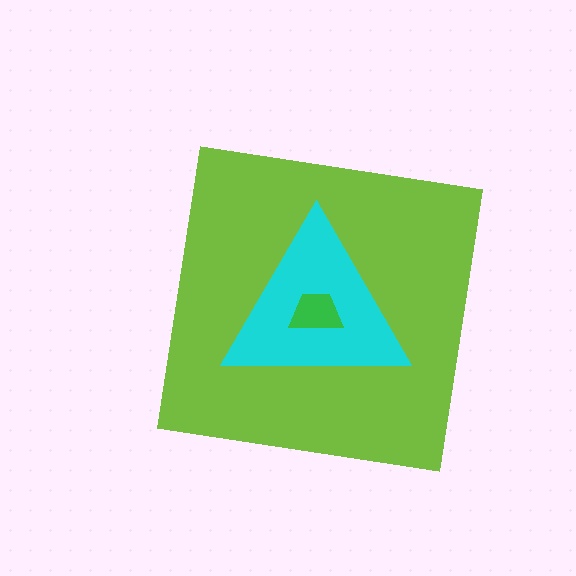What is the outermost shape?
The lime square.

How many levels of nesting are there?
3.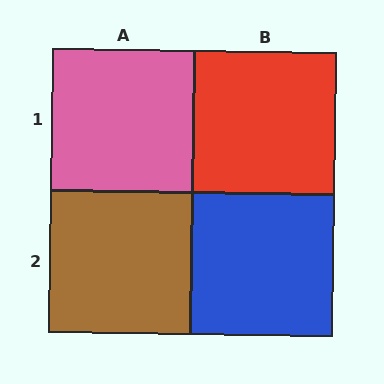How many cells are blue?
1 cell is blue.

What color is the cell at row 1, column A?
Pink.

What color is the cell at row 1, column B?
Red.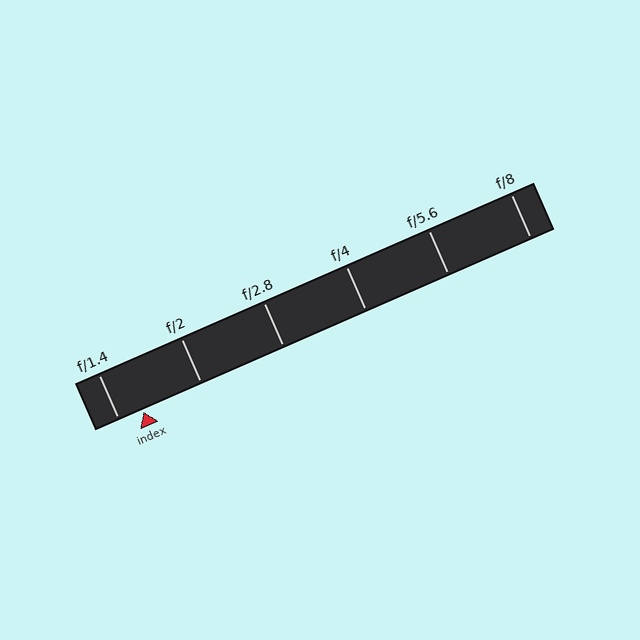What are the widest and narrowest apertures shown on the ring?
The widest aperture shown is f/1.4 and the narrowest is f/8.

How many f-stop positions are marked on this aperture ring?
There are 6 f-stop positions marked.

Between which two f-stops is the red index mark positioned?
The index mark is between f/1.4 and f/2.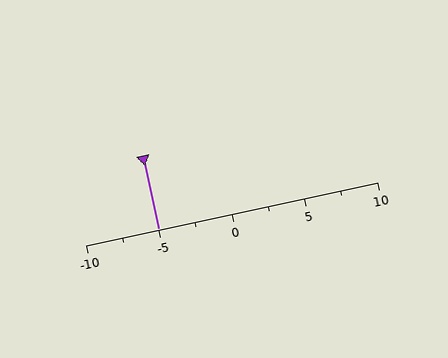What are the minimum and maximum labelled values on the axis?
The axis runs from -10 to 10.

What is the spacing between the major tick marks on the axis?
The major ticks are spaced 5 apart.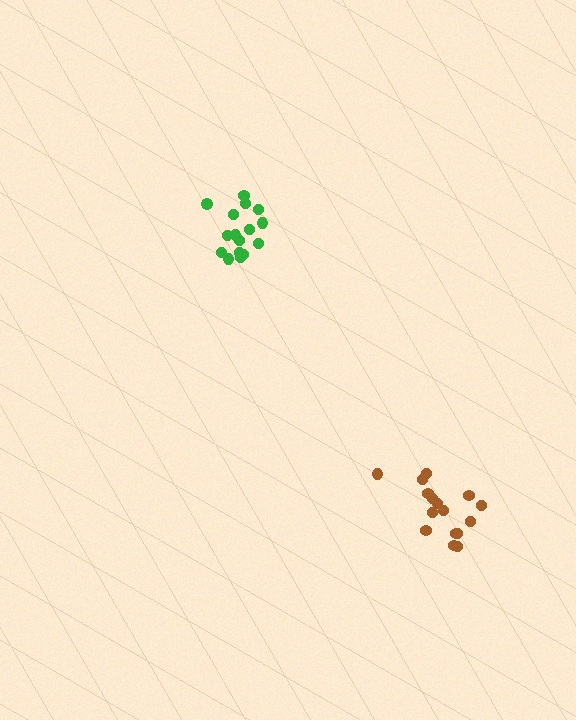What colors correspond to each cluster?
The clusters are colored: green, brown.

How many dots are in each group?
Group 1: 16 dots, Group 2: 16 dots (32 total).